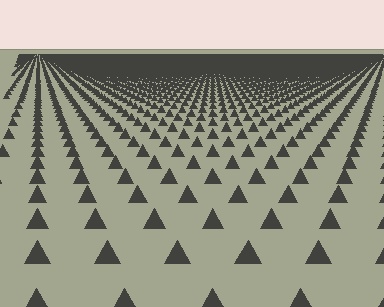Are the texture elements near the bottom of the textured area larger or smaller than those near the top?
Larger. Near the bottom, elements are closer to the viewer and appear at a bigger on-screen size.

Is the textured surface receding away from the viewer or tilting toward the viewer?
The surface is receding away from the viewer. Texture elements get smaller and denser toward the top.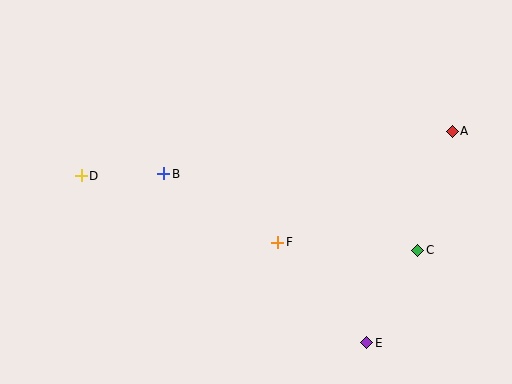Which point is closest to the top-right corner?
Point A is closest to the top-right corner.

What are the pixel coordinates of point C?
Point C is at (418, 250).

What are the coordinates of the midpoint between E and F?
The midpoint between E and F is at (322, 293).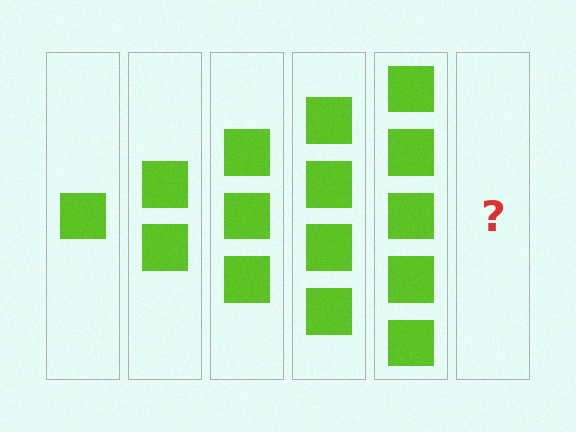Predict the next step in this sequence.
The next step is 6 squares.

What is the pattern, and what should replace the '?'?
The pattern is that each step adds one more square. The '?' should be 6 squares.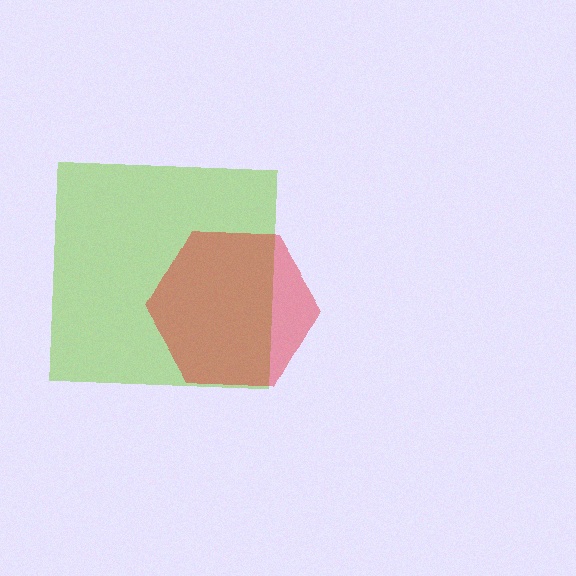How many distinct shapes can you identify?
There are 2 distinct shapes: a lime square, a red hexagon.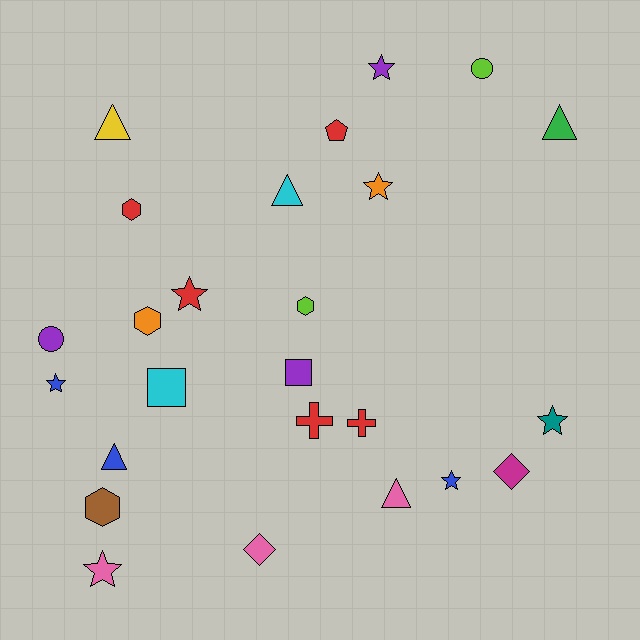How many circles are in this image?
There are 2 circles.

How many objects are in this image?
There are 25 objects.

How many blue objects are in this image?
There are 3 blue objects.